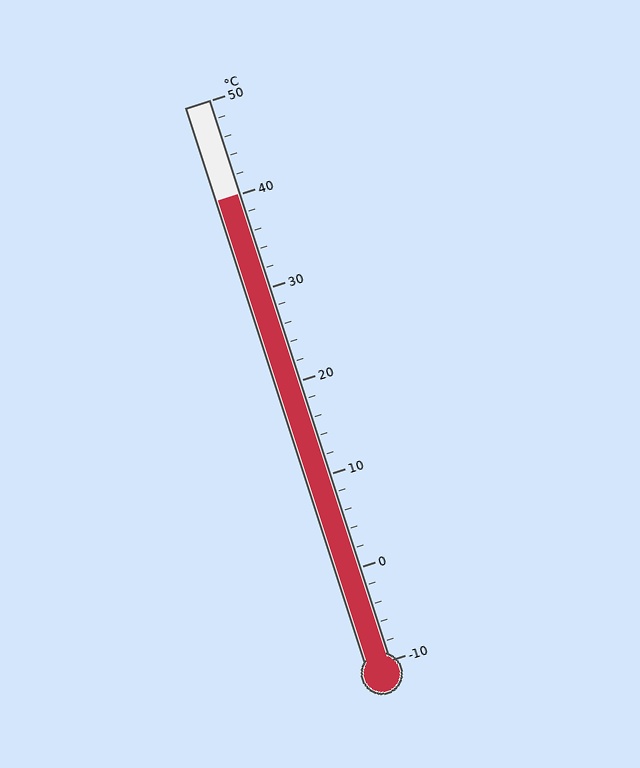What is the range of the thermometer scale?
The thermometer scale ranges from -10°C to 50°C.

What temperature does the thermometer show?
The thermometer shows approximately 40°C.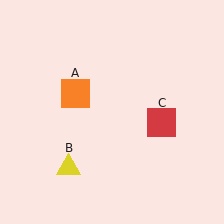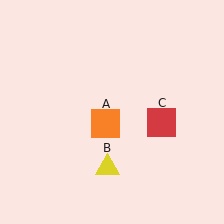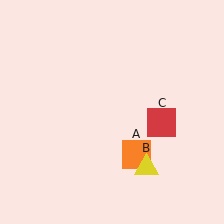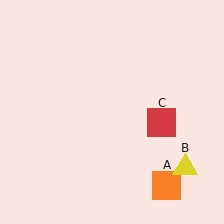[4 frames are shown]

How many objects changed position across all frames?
2 objects changed position: orange square (object A), yellow triangle (object B).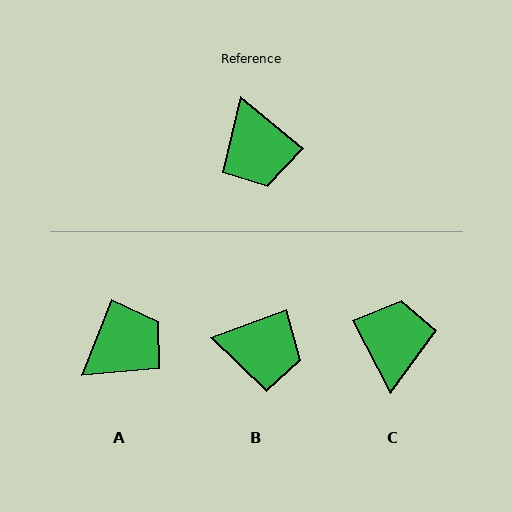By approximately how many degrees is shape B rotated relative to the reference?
Approximately 60 degrees counter-clockwise.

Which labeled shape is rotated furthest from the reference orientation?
C, about 157 degrees away.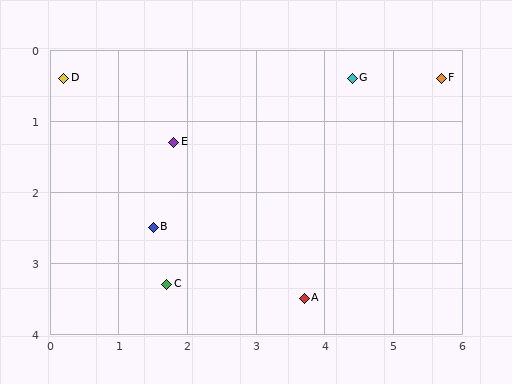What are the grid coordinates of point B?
Point B is at approximately (1.5, 2.5).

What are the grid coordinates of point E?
Point E is at approximately (1.8, 1.3).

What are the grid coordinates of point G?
Point G is at approximately (4.4, 0.4).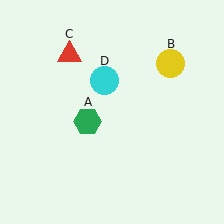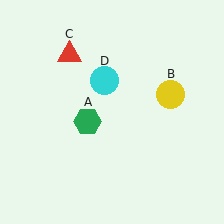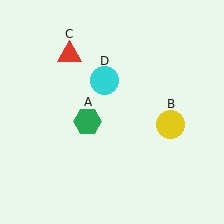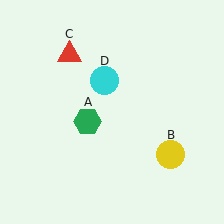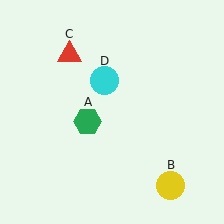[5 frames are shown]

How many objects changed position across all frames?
1 object changed position: yellow circle (object B).